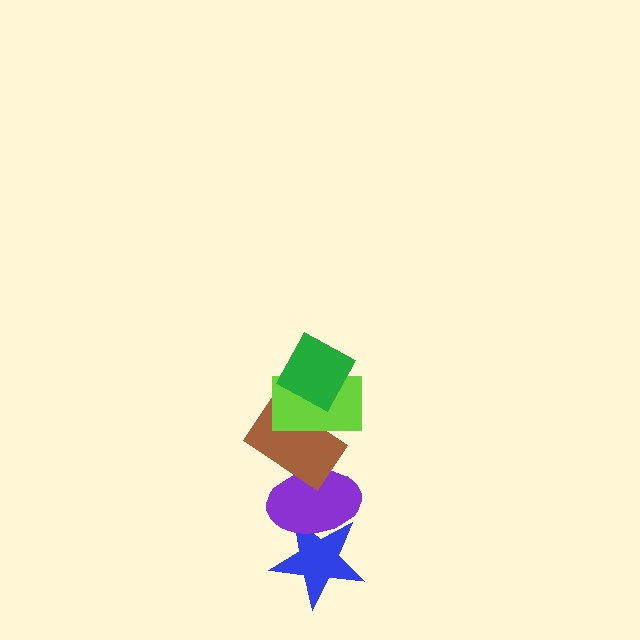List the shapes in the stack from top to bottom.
From top to bottom: the green diamond, the lime rectangle, the brown rectangle, the purple ellipse, the blue star.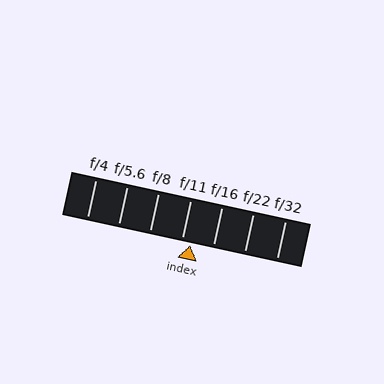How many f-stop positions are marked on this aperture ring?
There are 7 f-stop positions marked.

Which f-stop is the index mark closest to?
The index mark is closest to f/11.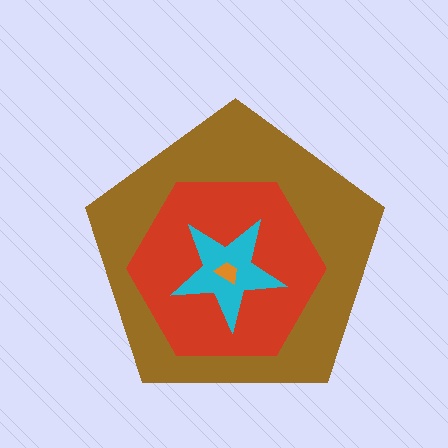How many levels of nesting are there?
4.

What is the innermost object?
The orange trapezoid.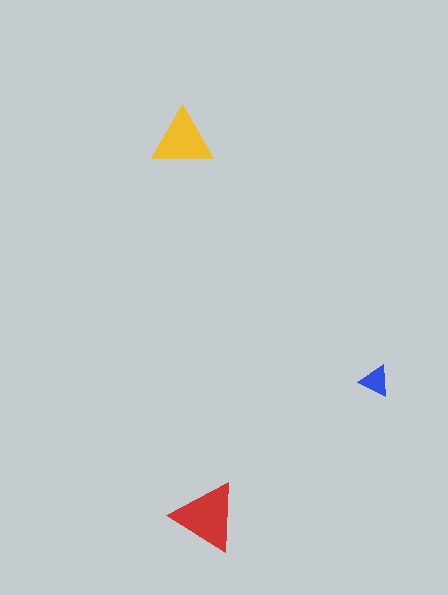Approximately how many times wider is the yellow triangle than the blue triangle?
About 2 times wider.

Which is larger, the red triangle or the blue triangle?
The red one.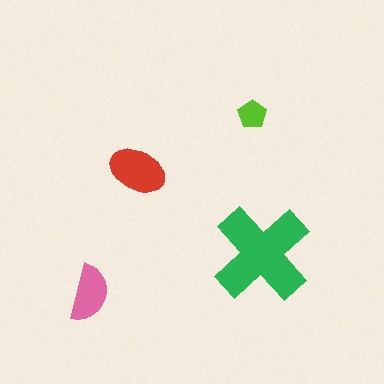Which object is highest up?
The lime pentagon is topmost.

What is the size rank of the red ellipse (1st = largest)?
2nd.